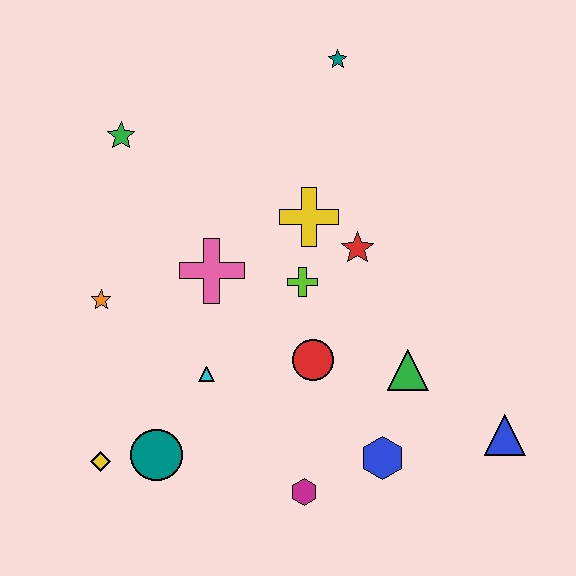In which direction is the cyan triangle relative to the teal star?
The cyan triangle is below the teal star.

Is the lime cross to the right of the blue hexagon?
No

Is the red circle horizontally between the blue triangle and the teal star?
No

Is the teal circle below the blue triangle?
Yes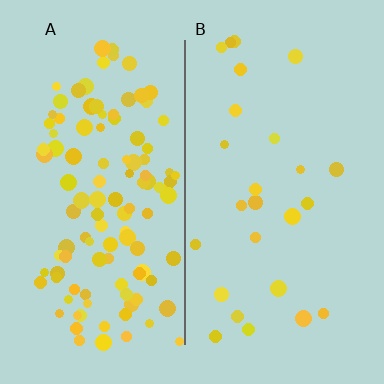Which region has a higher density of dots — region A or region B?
A (the left).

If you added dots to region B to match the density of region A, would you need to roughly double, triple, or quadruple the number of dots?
Approximately quadruple.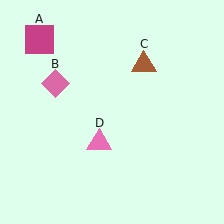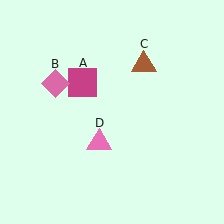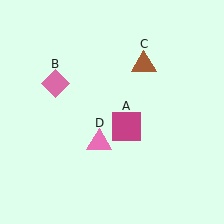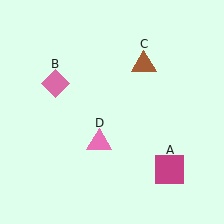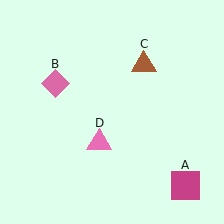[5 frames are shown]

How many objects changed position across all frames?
1 object changed position: magenta square (object A).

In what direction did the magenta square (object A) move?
The magenta square (object A) moved down and to the right.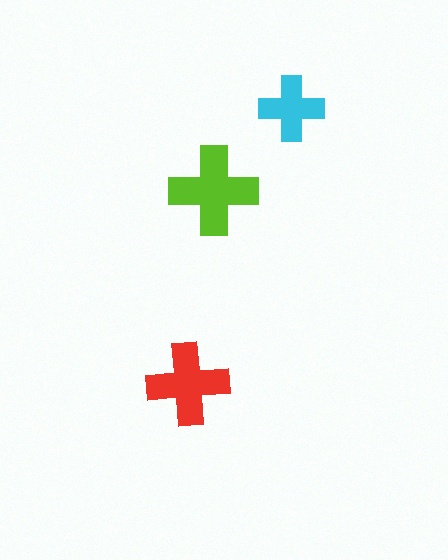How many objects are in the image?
There are 3 objects in the image.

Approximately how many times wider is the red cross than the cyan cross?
About 1.5 times wider.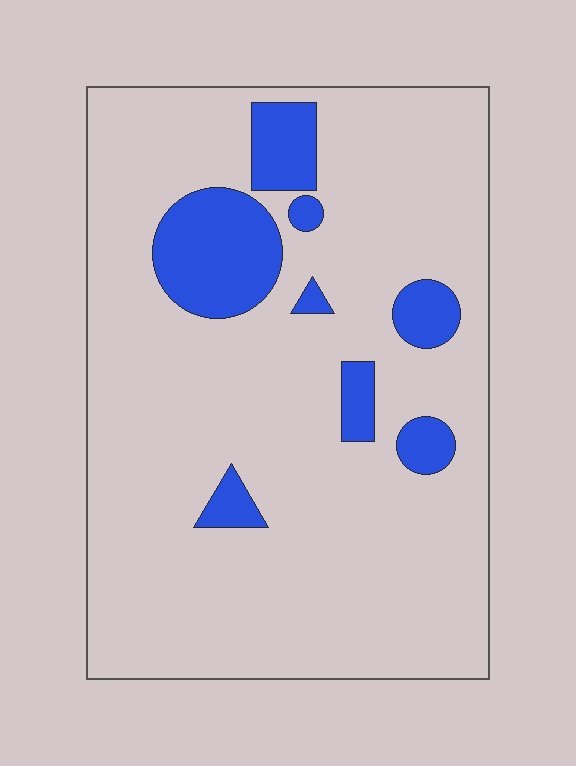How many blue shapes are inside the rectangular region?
8.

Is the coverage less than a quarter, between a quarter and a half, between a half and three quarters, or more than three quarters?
Less than a quarter.